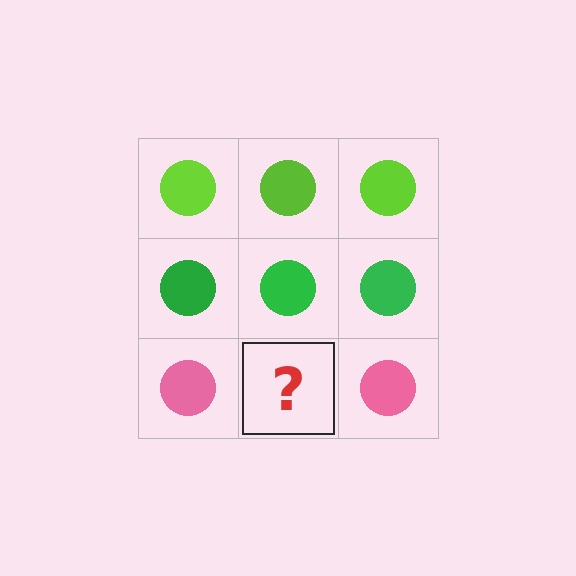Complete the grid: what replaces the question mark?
The question mark should be replaced with a pink circle.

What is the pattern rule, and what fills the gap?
The rule is that each row has a consistent color. The gap should be filled with a pink circle.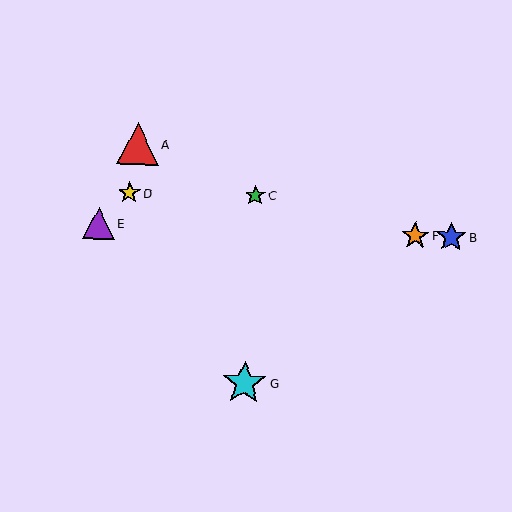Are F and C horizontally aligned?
No, F is at y≈236 and C is at y≈195.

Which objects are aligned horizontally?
Objects B, E, F are aligned horizontally.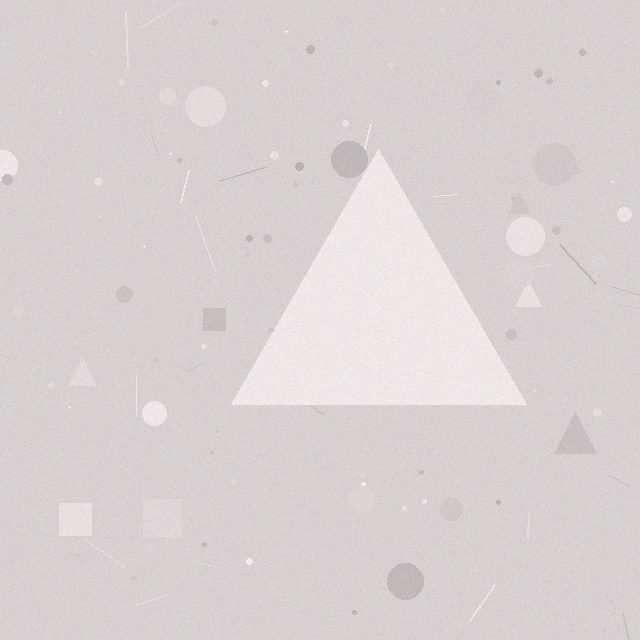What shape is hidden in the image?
A triangle is hidden in the image.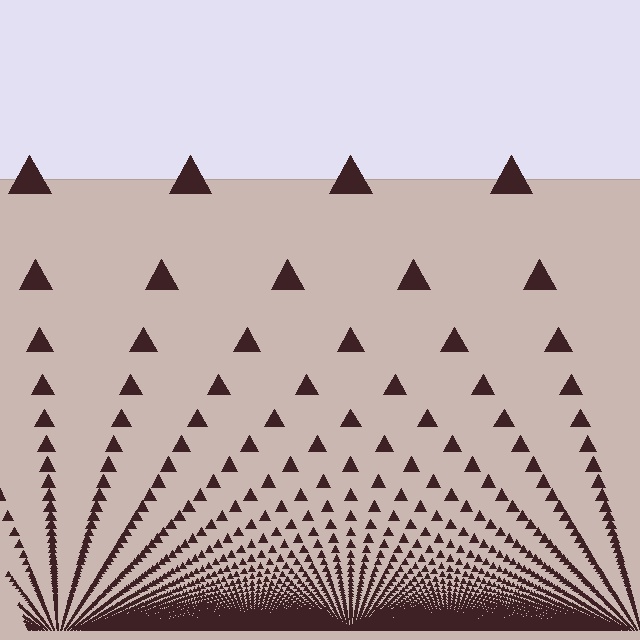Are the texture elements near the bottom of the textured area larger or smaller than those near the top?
Smaller. The gradient is inverted — elements near the bottom are smaller and denser.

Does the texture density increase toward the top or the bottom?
Density increases toward the bottom.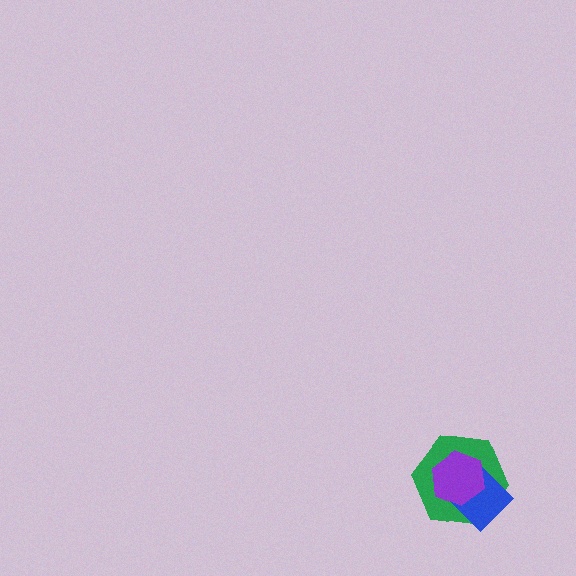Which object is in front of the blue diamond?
The purple hexagon is in front of the blue diamond.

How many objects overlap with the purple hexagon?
2 objects overlap with the purple hexagon.